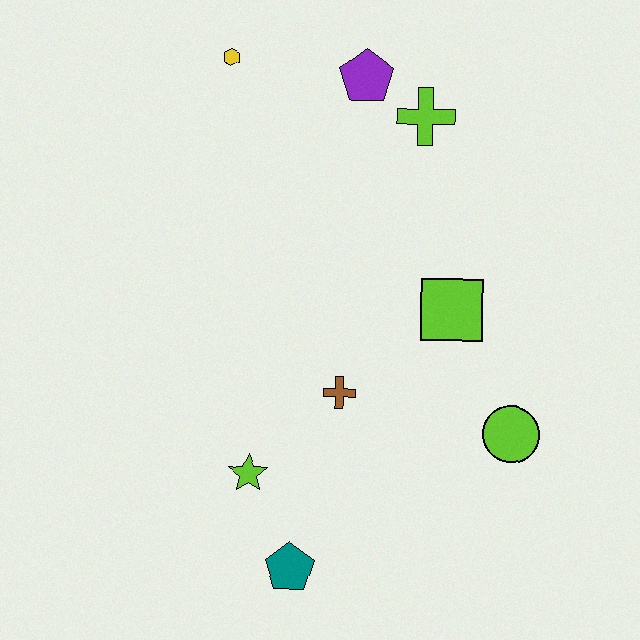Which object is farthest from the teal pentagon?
The yellow hexagon is farthest from the teal pentagon.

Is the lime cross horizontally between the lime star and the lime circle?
Yes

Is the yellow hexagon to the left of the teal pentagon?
Yes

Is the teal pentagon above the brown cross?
No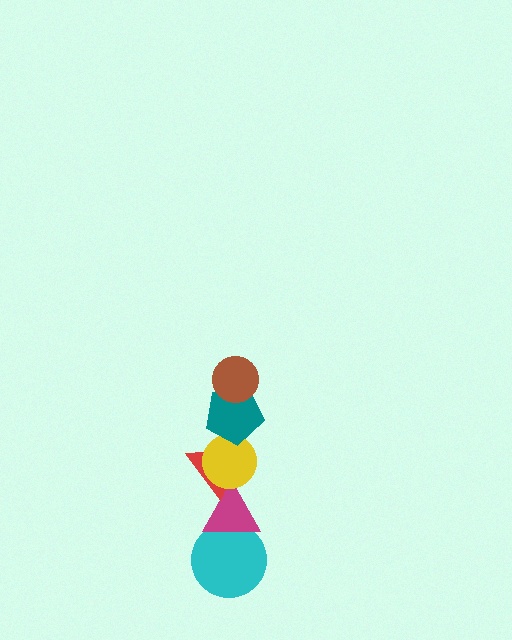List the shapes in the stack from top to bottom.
From top to bottom: the brown circle, the teal pentagon, the yellow circle, the red triangle, the magenta triangle, the cyan circle.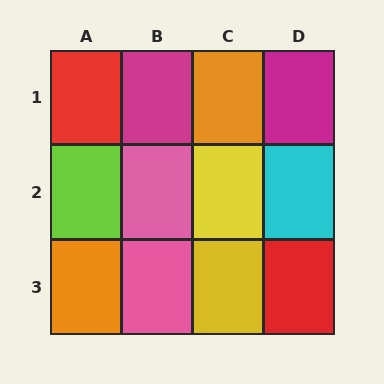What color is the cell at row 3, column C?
Yellow.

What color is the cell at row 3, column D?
Red.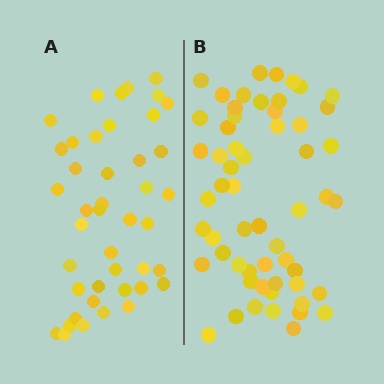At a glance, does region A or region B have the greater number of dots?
Region B (the right region) has more dots.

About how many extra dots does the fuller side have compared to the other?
Region B has approximately 15 more dots than region A.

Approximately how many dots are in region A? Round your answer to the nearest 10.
About 40 dots. (The exact count is 43, which rounds to 40.)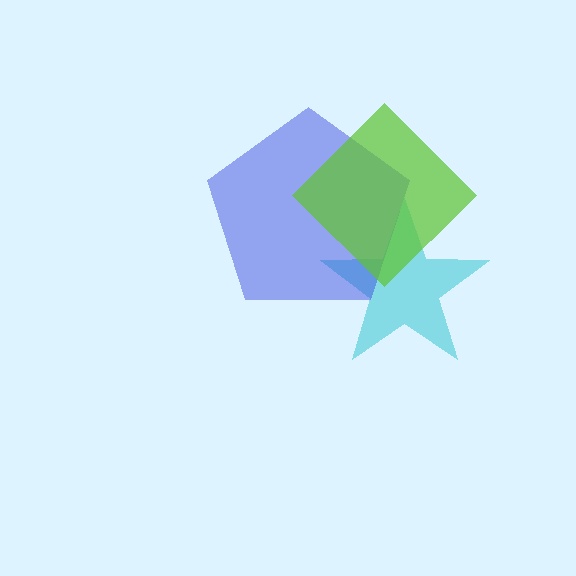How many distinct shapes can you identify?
There are 3 distinct shapes: a cyan star, a blue pentagon, a lime diamond.